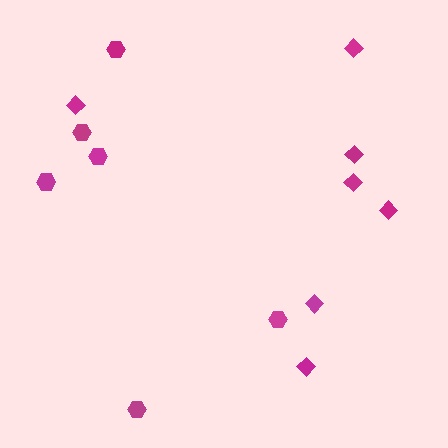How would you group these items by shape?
There are 2 groups: one group of hexagons (6) and one group of diamonds (7).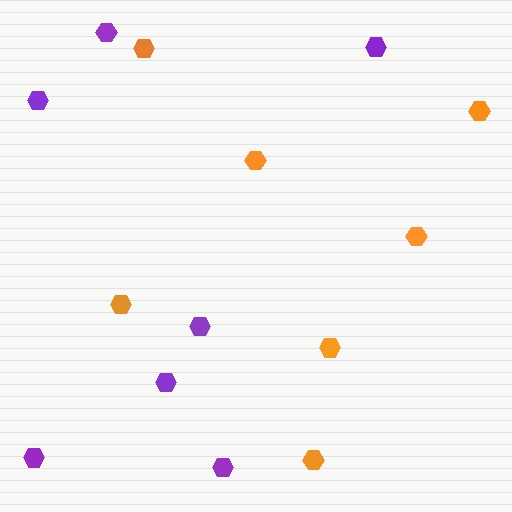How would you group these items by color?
There are 2 groups: one group of purple hexagons (7) and one group of orange hexagons (7).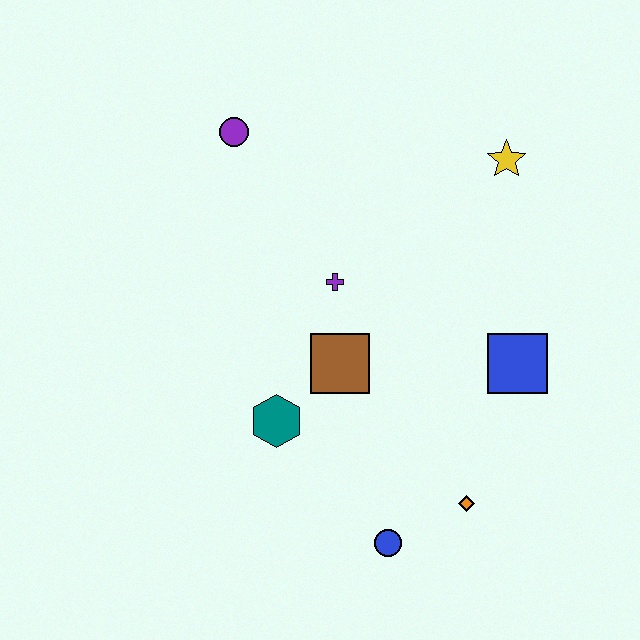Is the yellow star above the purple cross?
Yes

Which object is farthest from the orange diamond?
The purple circle is farthest from the orange diamond.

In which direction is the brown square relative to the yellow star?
The brown square is below the yellow star.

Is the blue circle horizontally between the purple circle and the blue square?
Yes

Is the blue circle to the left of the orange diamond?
Yes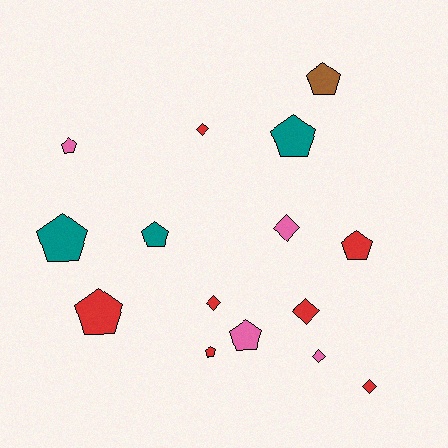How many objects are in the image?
There are 15 objects.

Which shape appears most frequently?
Pentagon, with 9 objects.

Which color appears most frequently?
Red, with 7 objects.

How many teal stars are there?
There are no teal stars.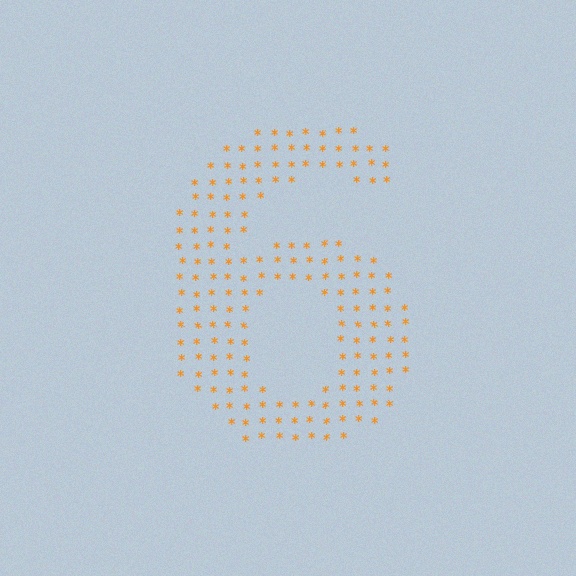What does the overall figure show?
The overall figure shows the digit 6.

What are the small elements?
The small elements are asterisks.